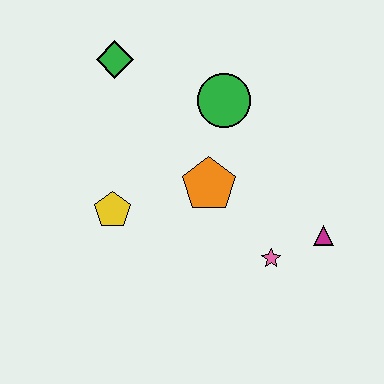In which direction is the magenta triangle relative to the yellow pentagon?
The magenta triangle is to the right of the yellow pentagon.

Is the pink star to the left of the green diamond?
No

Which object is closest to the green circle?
The orange pentagon is closest to the green circle.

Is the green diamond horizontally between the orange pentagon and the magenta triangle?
No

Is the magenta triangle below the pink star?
No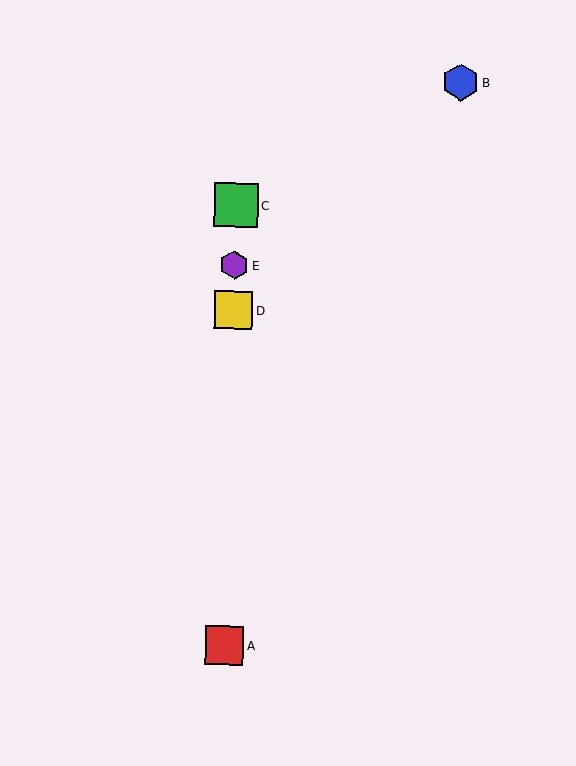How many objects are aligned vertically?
4 objects (A, C, D, E) are aligned vertically.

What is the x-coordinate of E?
Object E is at x≈235.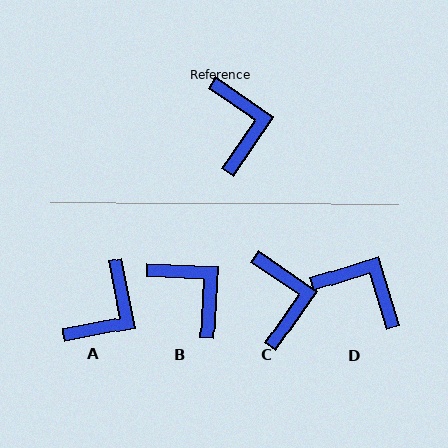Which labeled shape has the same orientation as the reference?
C.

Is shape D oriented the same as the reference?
No, it is off by about 52 degrees.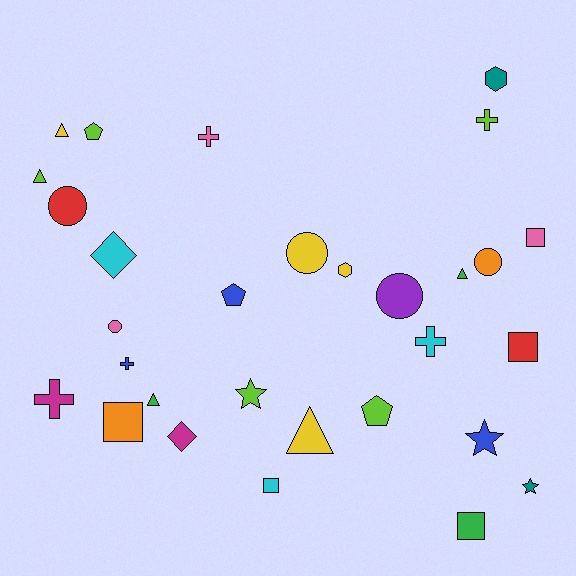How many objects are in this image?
There are 30 objects.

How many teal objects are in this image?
There are 2 teal objects.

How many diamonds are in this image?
There are 2 diamonds.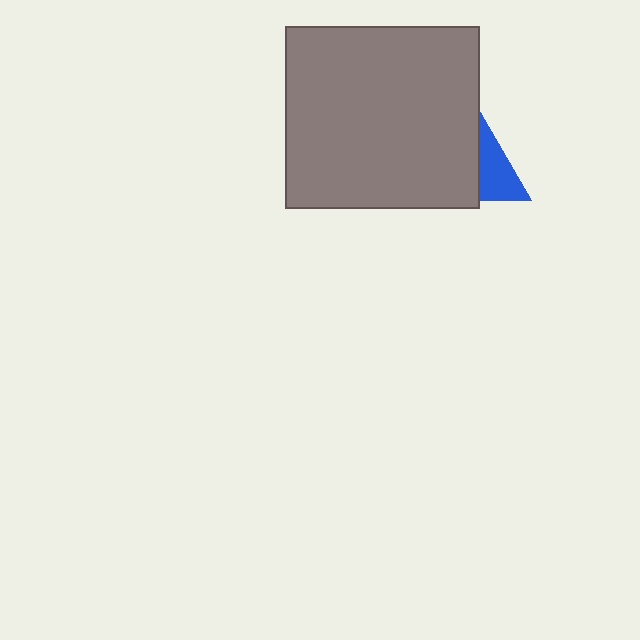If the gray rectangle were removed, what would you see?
You would see the complete blue triangle.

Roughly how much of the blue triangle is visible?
A small part of it is visible (roughly 40%).